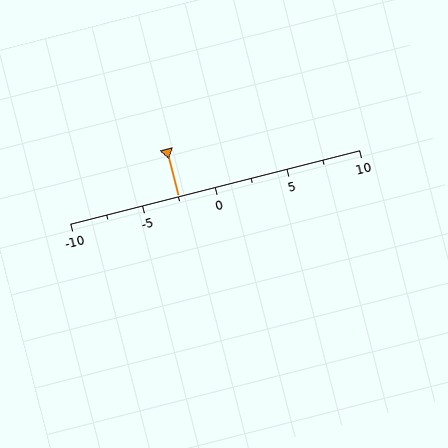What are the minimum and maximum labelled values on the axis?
The axis runs from -10 to 10.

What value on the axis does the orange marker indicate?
The marker indicates approximately -2.5.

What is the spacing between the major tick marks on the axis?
The major ticks are spaced 5 apart.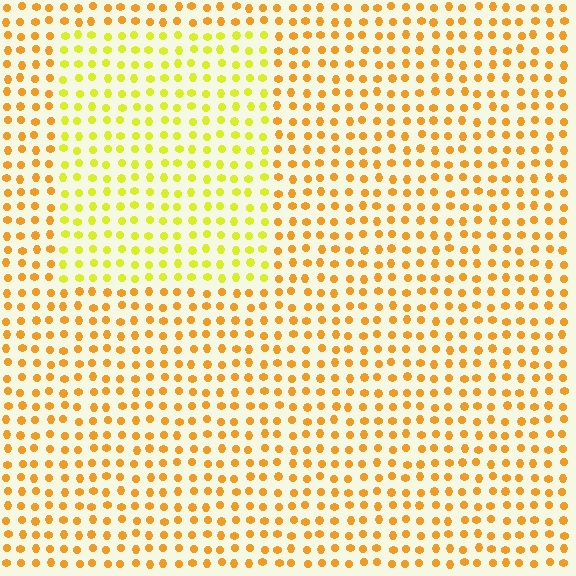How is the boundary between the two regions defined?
The boundary is defined purely by a slight shift in hue (about 33 degrees). Spacing, size, and orientation are identical on both sides.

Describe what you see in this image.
The image is filled with small orange elements in a uniform arrangement. A rectangle-shaped region is visible where the elements are tinted to a slightly different hue, forming a subtle color boundary.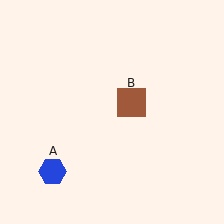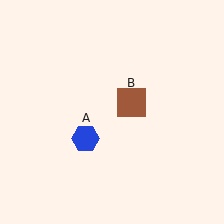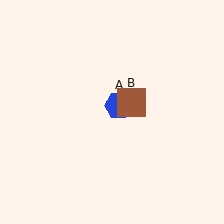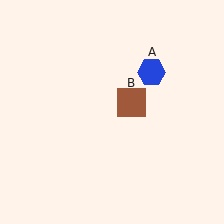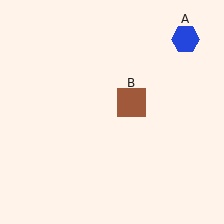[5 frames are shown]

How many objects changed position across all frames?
1 object changed position: blue hexagon (object A).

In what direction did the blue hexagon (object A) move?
The blue hexagon (object A) moved up and to the right.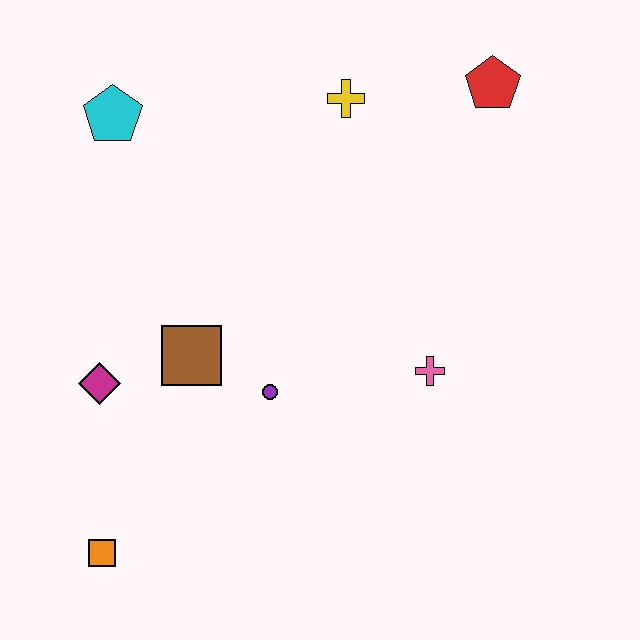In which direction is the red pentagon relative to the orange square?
The red pentagon is above the orange square.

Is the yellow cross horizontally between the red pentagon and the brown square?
Yes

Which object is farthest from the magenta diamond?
The red pentagon is farthest from the magenta diamond.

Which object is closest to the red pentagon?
The yellow cross is closest to the red pentagon.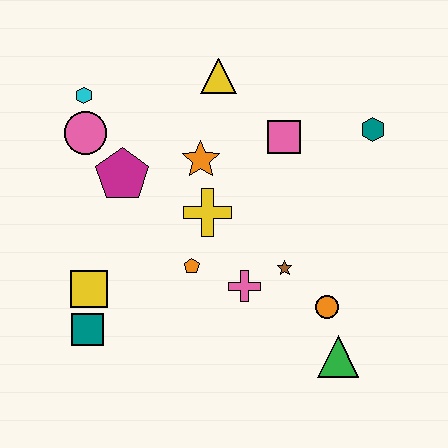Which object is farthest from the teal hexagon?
The teal square is farthest from the teal hexagon.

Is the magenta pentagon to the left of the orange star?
Yes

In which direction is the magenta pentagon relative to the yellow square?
The magenta pentagon is above the yellow square.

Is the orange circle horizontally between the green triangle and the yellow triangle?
Yes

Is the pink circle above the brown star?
Yes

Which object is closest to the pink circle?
The cyan hexagon is closest to the pink circle.